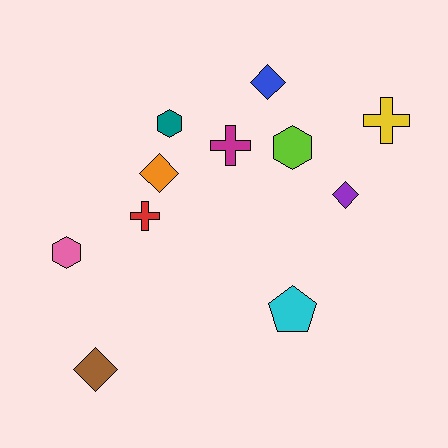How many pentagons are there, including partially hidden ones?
There is 1 pentagon.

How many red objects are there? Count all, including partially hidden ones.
There is 1 red object.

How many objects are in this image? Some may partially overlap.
There are 11 objects.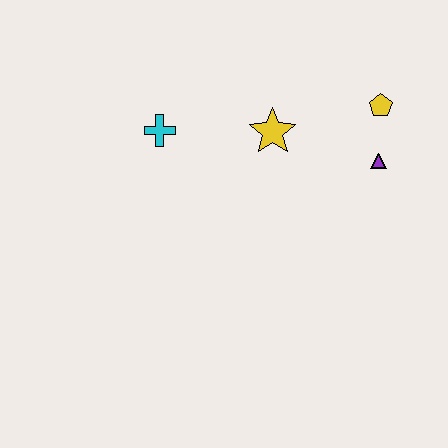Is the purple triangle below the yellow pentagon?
Yes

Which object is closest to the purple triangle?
The yellow pentagon is closest to the purple triangle.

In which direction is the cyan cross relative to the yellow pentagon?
The cyan cross is to the left of the yellow pentagon.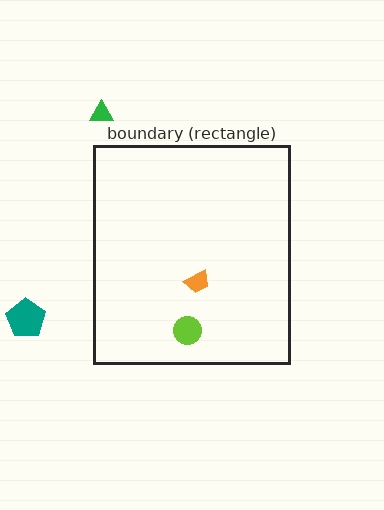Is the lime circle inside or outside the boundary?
Inside.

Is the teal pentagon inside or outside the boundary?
Outside.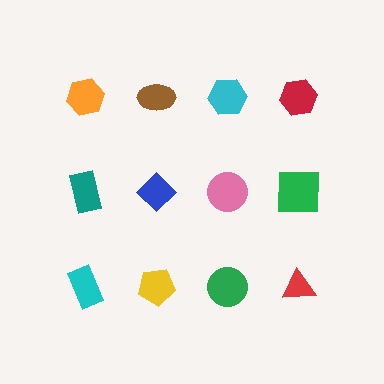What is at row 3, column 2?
A yellow pentagon.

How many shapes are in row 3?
4 shapes.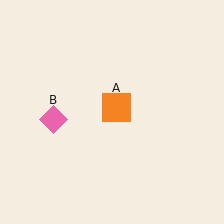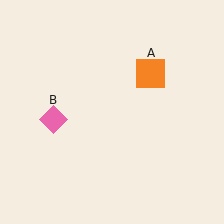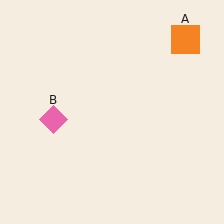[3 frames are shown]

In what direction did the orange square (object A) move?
The orange square (object A) moved up and to the right.